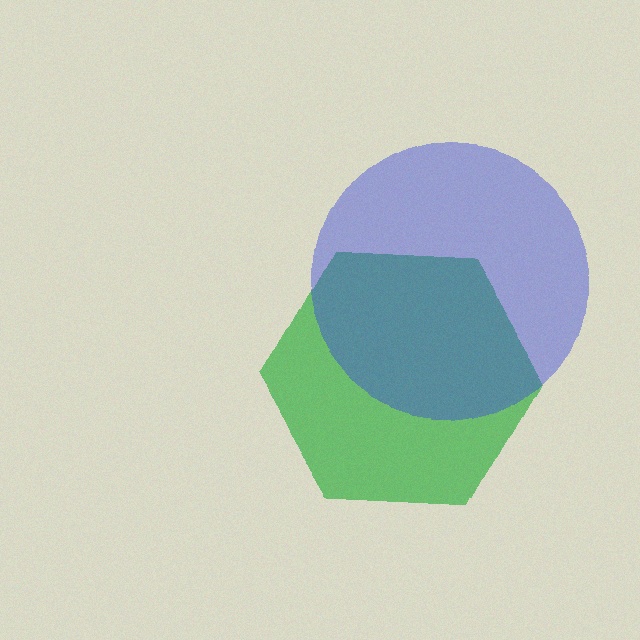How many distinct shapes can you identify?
There are 2 distinct shapes: a green hexagon, a blue circle.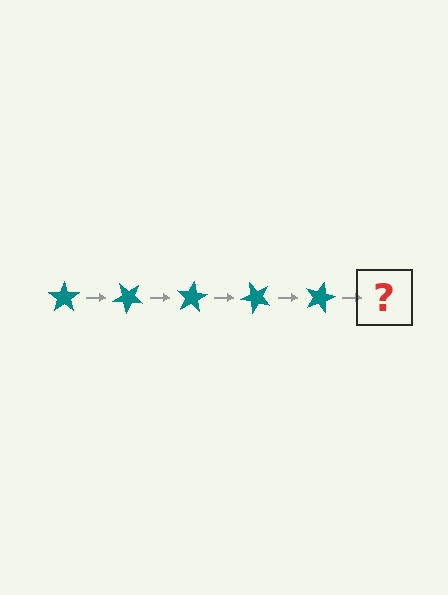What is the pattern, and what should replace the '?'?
The pattern is that the star rotates 40 degrees each step. The '?' should be a teal star rotated 200 degrees.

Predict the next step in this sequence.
The next step is a teal star rotated 200 degrees.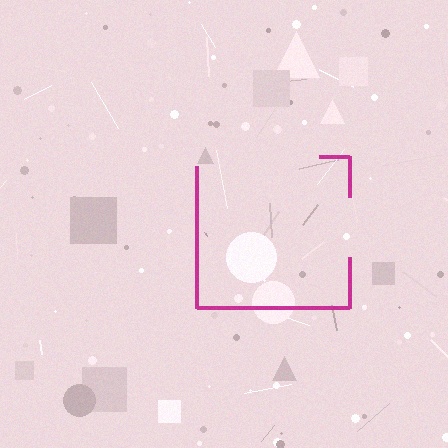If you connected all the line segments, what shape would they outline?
They would outline a square.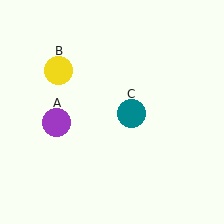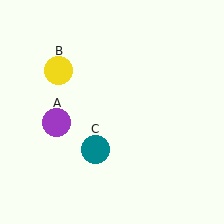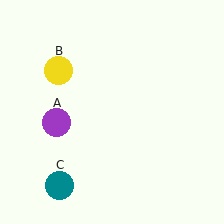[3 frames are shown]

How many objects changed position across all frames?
1 object changed position: teal circle (object C).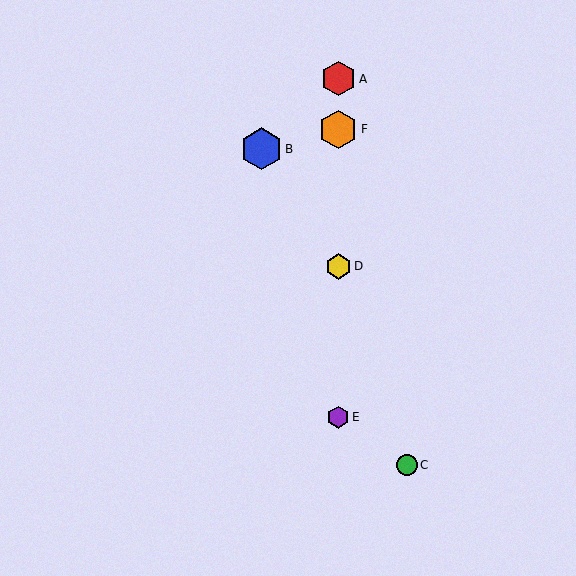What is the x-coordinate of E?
Object E is at x≈338.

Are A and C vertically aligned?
No, A is at x≈338 and C is at x≈407.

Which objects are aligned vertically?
Objects A, D, E, F are aligned vertically.